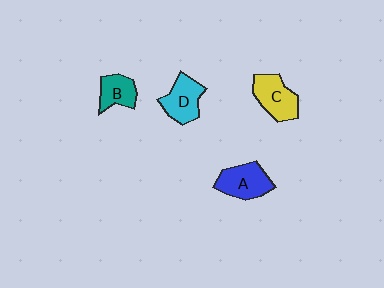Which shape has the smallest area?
Shape B (teal).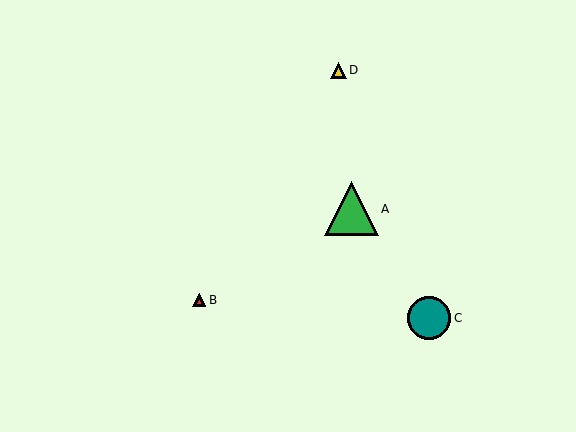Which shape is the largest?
The green triangle (labeled A) is the largest.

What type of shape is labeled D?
Shape D is a yellow triangle.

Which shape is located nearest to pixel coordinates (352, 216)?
The green triangle (labeled A) at (352, 209) is nearest to that location.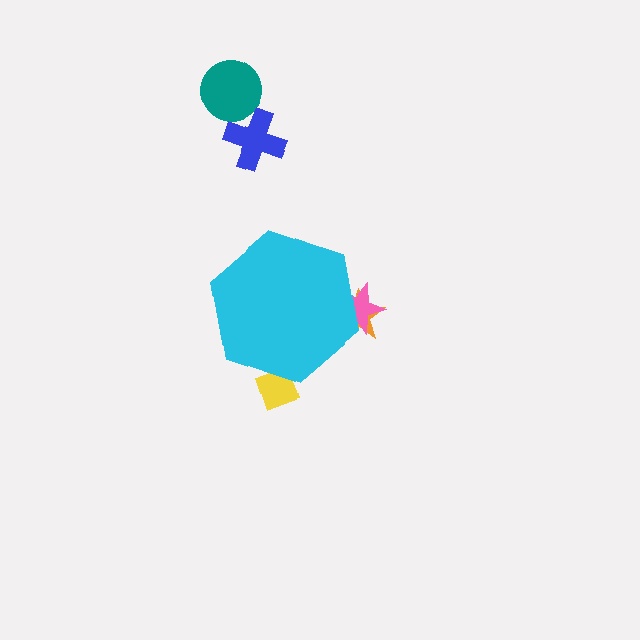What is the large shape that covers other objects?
A cyan hexagon.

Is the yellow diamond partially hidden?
Yes, the yellow diamond is partially hidden behind the cyan hexagon.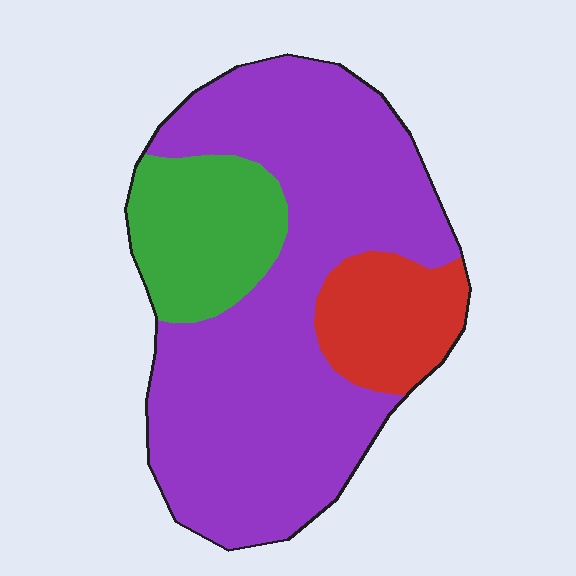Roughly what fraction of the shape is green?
Green takes up about one sixth (1/6) of the shape.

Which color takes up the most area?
Purple, at roughly 70%.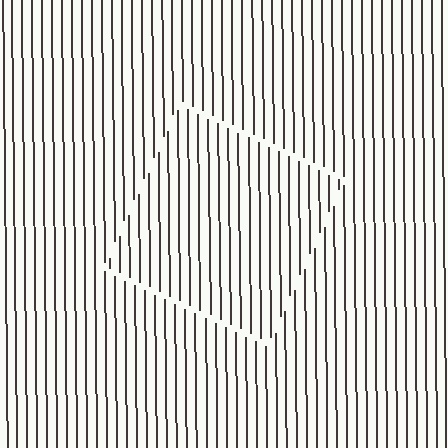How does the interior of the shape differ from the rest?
The interior of the shape contains the same grating, shifted by half a period — the contour is defined by the phase discontinuity where line-ends from the inner and outer gratings abut.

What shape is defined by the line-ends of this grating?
An illusory square. The interior of the shape contains the same grating, shifted by half a period — the contour is defined by the phase discontinuity where line-ends from the inner and outer gratings abut.